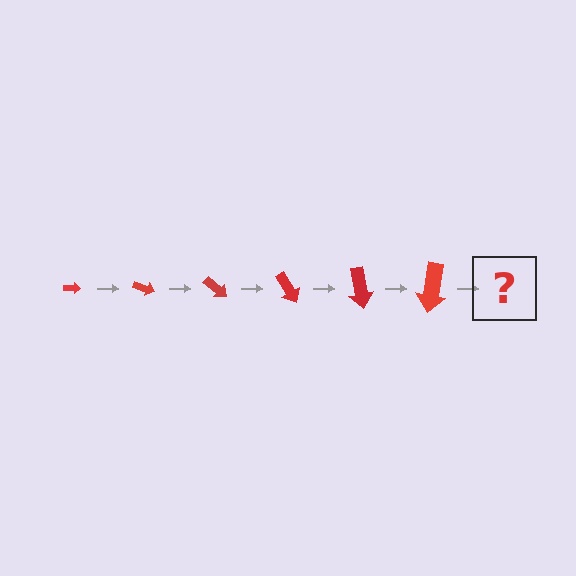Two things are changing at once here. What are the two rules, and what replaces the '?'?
The two rules are that the arrow grows larger each step and it rotates 20 degrees each step. The '?' should be an arrow, larger than the previous one and rotated 120 degrees from the start.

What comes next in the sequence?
The next element should be an arrow, larger than the previous one and rotated 120 degrees from the start.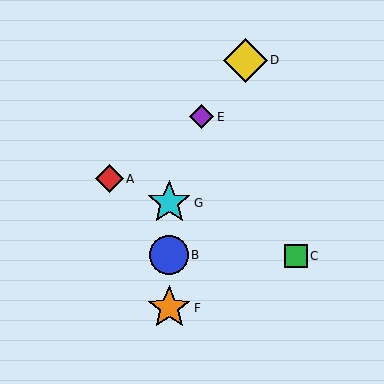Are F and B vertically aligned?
Yes, both are at x≈169.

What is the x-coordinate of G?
Object G is at x≈169.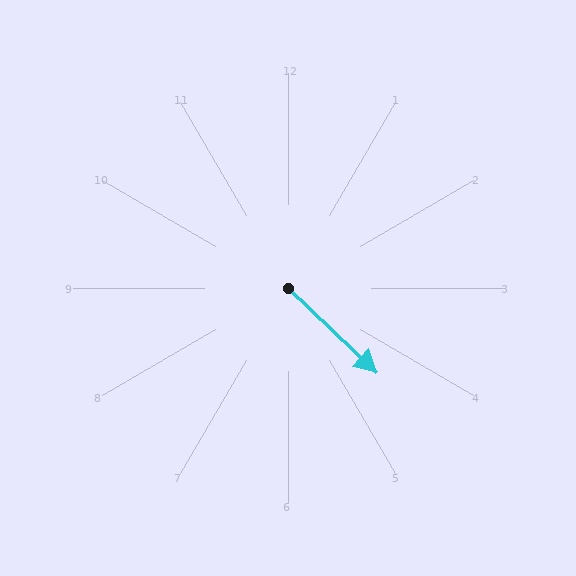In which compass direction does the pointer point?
Southeast.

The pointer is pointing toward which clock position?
Roughly 4 o'clock.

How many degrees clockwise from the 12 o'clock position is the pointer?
Approximately 134 degrees.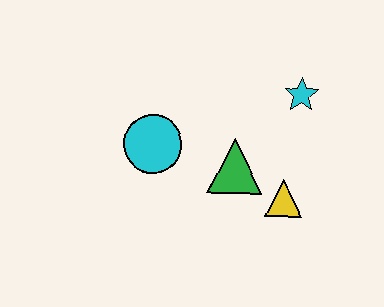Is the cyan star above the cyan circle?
Yes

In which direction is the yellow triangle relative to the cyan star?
The yellow triangle is below the cyan star.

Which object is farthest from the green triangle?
The cyan star is farthest from the green triangle.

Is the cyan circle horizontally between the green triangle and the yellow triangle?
No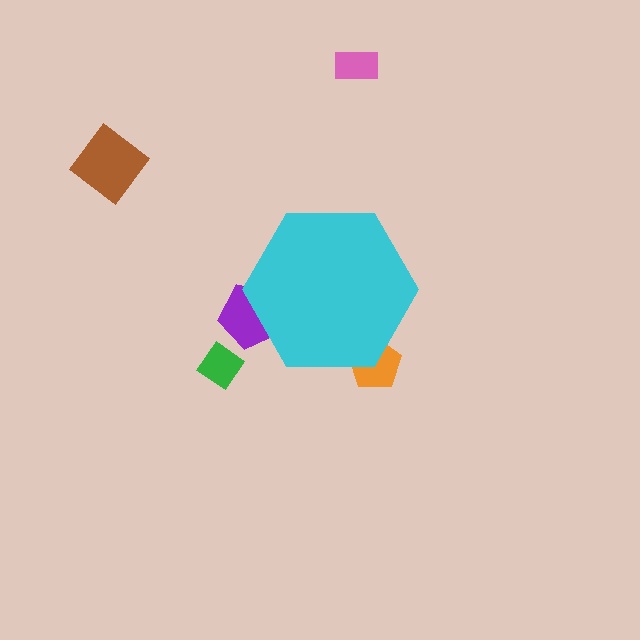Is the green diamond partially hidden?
No, the green diamond is fully visible.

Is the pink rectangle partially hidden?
No, the pink rectangle is fully visible.